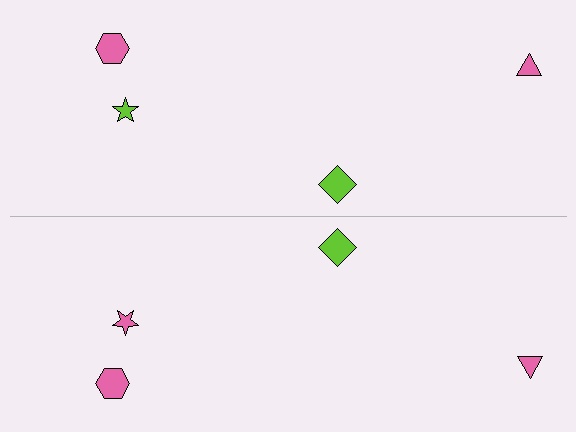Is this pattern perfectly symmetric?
No, the pattern is not perfectly symmetric. The pink star on the bottom side breaks the symmetry — its mirror counterpart is lime.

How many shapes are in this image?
There are 8 shapes in this image.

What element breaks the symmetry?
The pink star on the bottom side breaks the symmetry — its mirror counterpart is lime.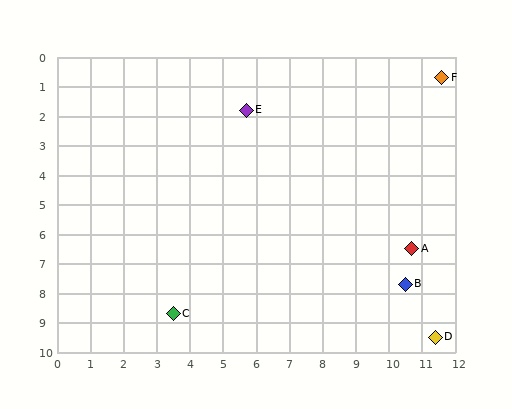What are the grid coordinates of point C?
Point C is at approximately (3.5, 8.7).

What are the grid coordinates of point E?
Point E is at approximately (5.7, 1.8).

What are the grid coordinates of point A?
Point A is at approximately (10.7, 6.5).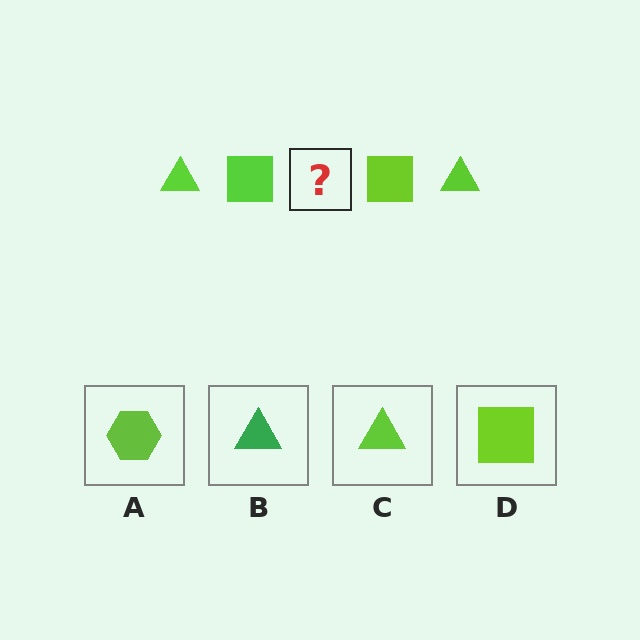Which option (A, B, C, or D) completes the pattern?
C.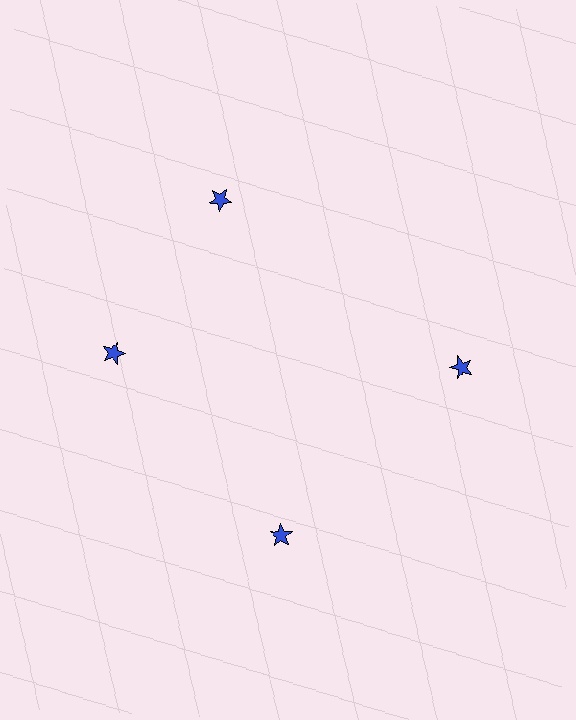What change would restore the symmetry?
The symmetry would be restored by rotating it back into even spacing with its neighbors so that all 4 stars sit at equal angles and equal distance from the center.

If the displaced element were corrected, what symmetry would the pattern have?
It would have 4-fold rotational symmetry — the pattern would map onto itself every 90 degrees.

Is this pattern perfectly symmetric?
No. The 4 blue stars are arranged in a ring, but one element near the 12 o'clock position is rotated out of alignment along the ring, breaking the 4-fold rotational symmetry.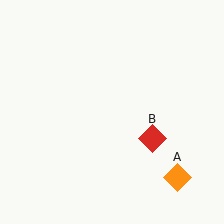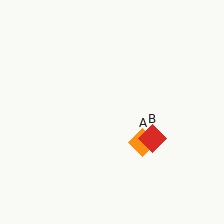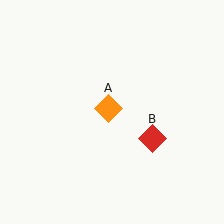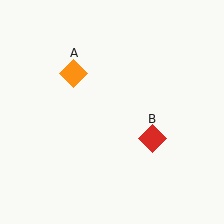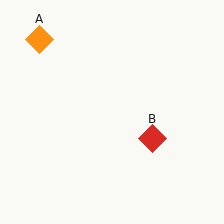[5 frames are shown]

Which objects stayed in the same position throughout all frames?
Red diamond (object B) remained stationary.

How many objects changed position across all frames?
1 object changed position: orange diamond (object A).